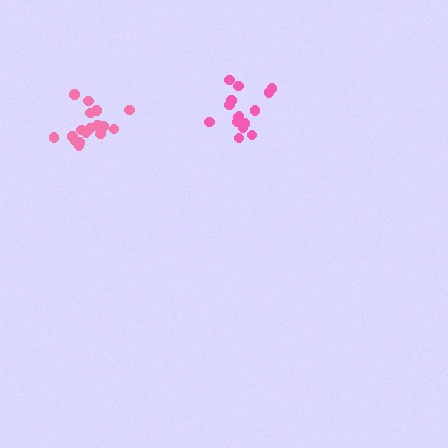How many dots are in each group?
Group 1: 17 dots, Group 2: 15 dots (32 total).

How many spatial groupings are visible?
There are 2 spatial groupings.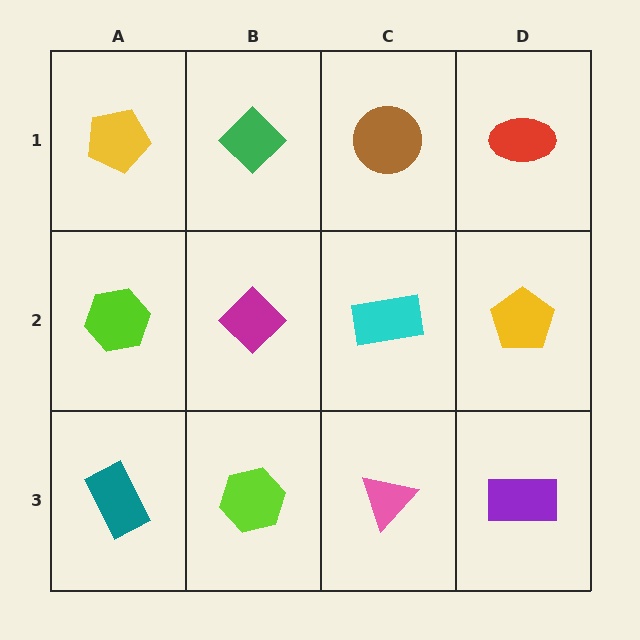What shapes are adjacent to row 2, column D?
A red ellipse (row 1, column D), a purple rectangle (row 3, column D), a cyan rectangle (row 2, column C).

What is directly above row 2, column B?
A green diamond.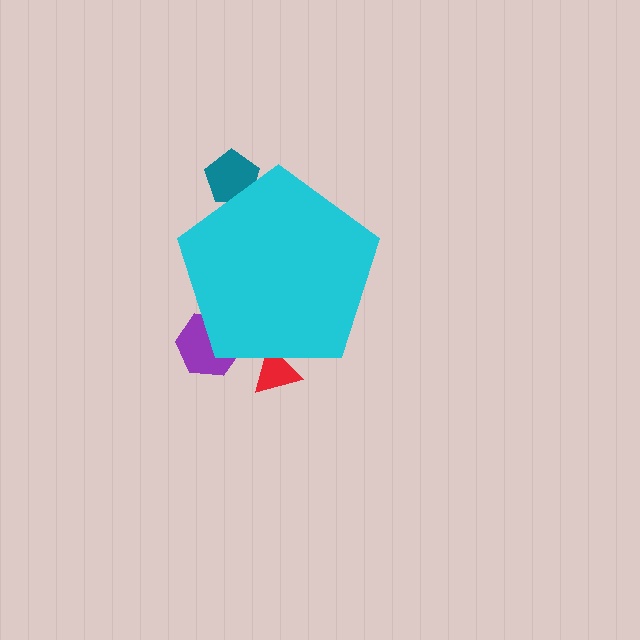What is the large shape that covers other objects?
A cyan pentagon.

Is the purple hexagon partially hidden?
Yes, the purple hexagon is partially hidden behind the cyan pentagon.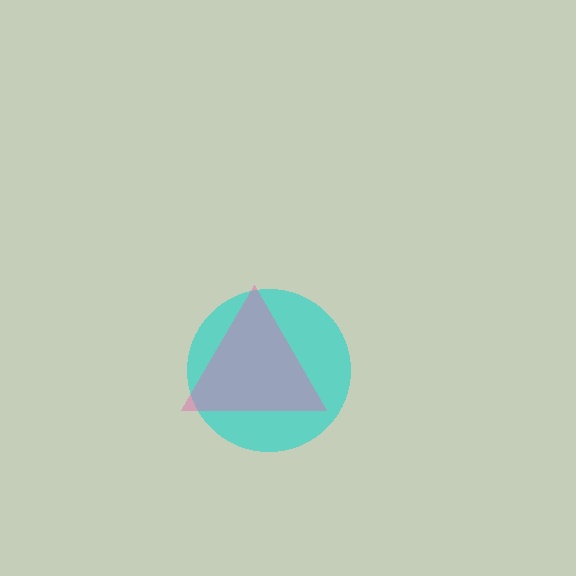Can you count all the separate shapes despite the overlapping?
Yes, there are 2 separate shapes.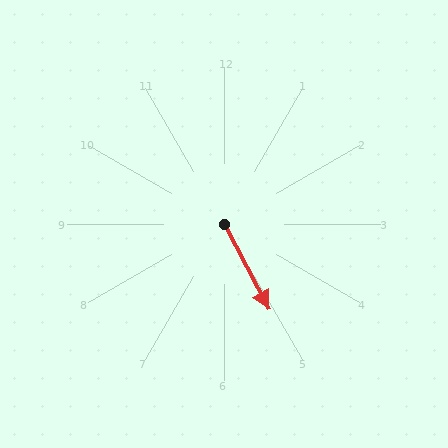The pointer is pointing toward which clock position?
Roughly 5 o'clock.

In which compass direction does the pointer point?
Southeast.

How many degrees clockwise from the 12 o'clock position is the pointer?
Approximately 152 degrees.